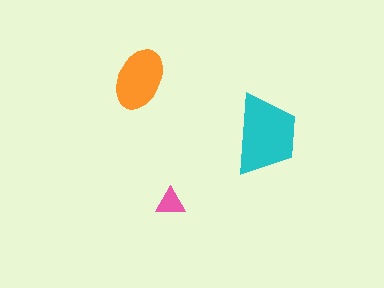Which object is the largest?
The cyan trapezoid.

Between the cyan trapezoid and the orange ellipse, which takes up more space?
The cyan trapezoid.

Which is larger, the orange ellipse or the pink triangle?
The orange ellipse.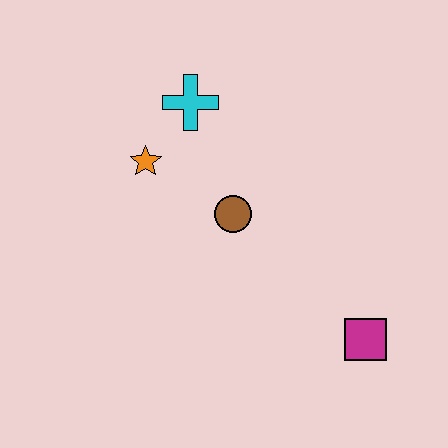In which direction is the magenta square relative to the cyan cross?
The magenta square is below the cyan cross.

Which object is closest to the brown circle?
The orange star is closest to the brown circle.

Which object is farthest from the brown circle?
The magenta square is farthest from the brown circle.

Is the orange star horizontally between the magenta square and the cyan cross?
No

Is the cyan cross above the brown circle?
Yes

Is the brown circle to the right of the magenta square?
No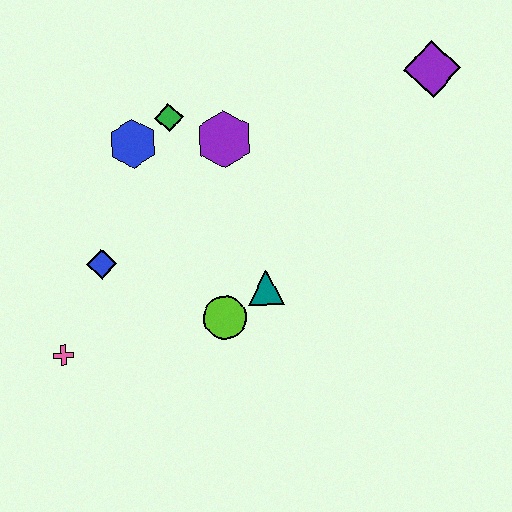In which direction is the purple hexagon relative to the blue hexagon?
The purple hexagon is to the right of the blue hexagon.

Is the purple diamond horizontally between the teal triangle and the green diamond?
No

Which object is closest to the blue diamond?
The pink cross is closest to the blue diamond.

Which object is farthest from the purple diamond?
The pink cross is farthest from the purple diamond.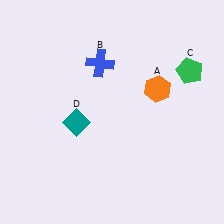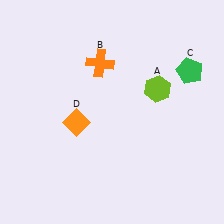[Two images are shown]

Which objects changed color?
A changed from orange to lime. B changed from blue to orange. D changed from teal to orange.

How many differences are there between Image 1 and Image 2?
There are 3 differences between the two images.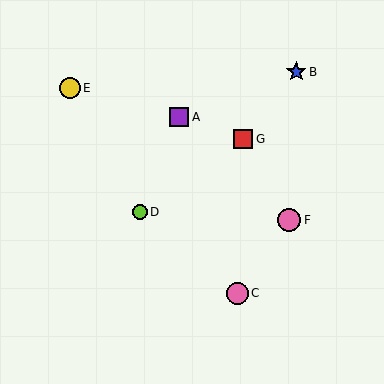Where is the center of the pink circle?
The center of the pink circle is at (237, 293).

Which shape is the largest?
The pink circle (labeled F) is the largest.